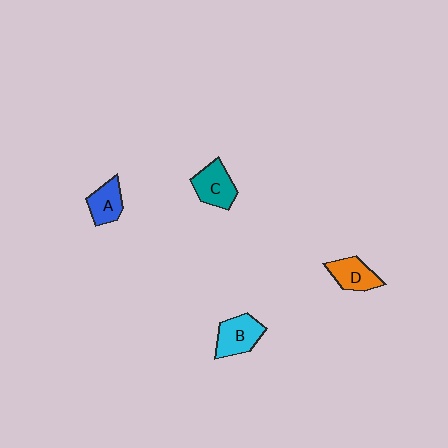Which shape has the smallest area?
Shape A (blue).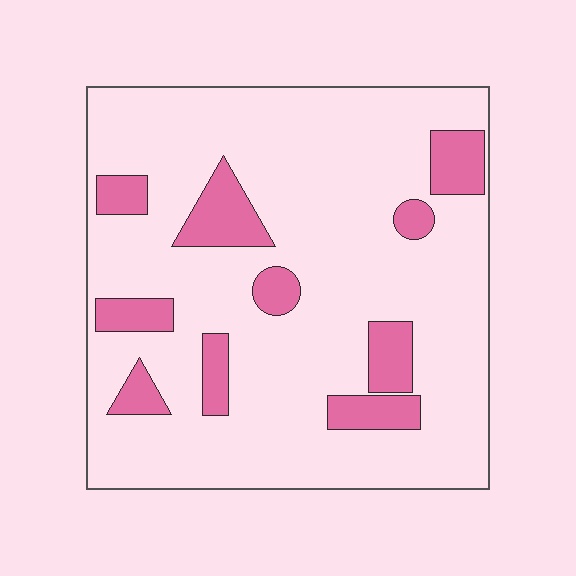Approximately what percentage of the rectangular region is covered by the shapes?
Approximately 15%.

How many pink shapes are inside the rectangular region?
10.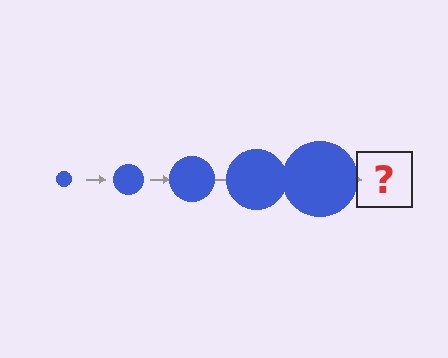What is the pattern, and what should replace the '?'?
The pattern is that the circle gets progressively larger each step. The '?' should be a blue circle, larger than the previous one.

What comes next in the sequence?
The next element should be a blue circle, larger than the previous one.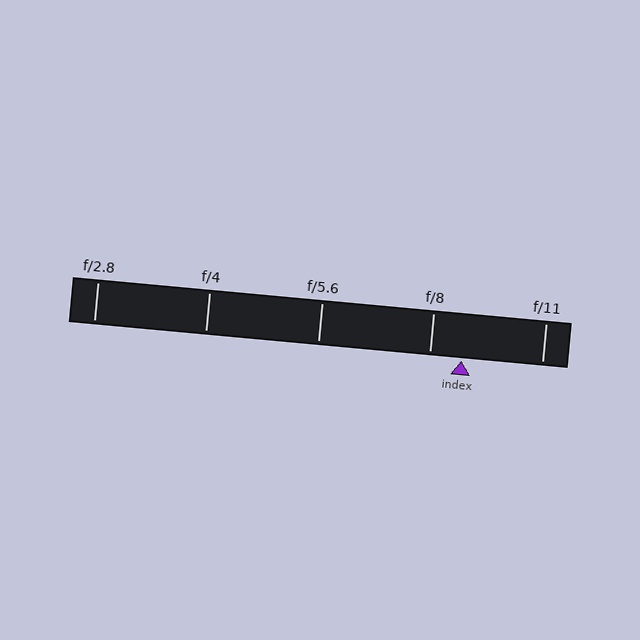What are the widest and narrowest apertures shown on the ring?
The widest aperture shown is f/2.8 and the narrowest is f/11.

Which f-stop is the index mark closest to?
The index mark is closest to f/8.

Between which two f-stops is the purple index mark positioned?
The index mark is between f/8 and f/11.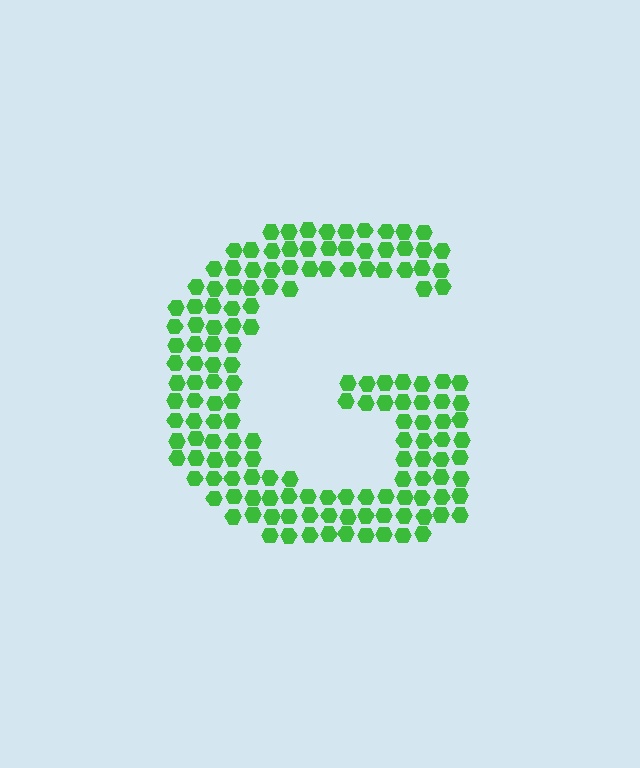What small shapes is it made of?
It is made of small hexagons.